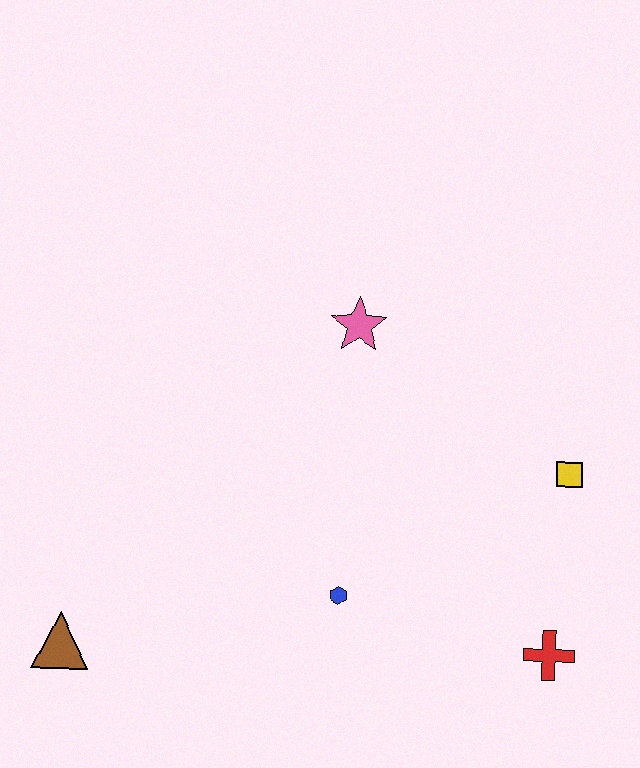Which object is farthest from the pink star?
The brown triangle is farthest from the pink star.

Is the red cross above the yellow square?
No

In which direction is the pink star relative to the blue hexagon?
The pink star is above the blue hexagon.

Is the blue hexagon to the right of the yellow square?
No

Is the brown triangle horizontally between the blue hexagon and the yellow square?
No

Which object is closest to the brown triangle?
The blue hexagon is closest to the brown triangle.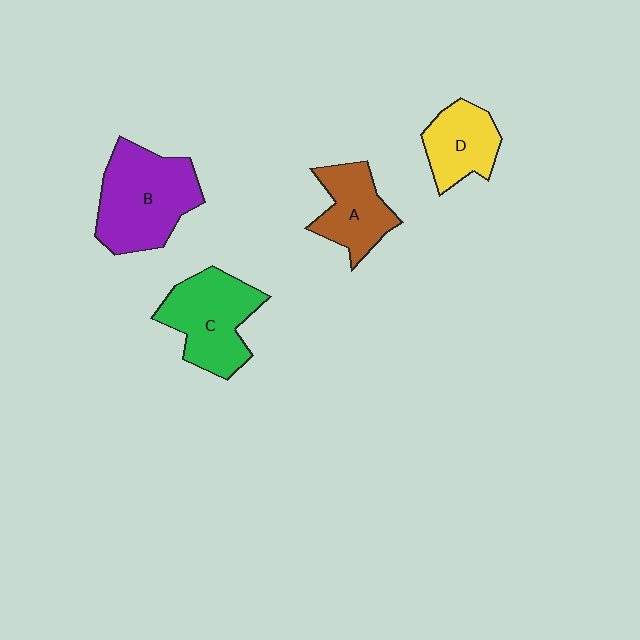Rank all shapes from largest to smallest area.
From largest to smallest: B (purple), C (green), A (brown), D (yellow).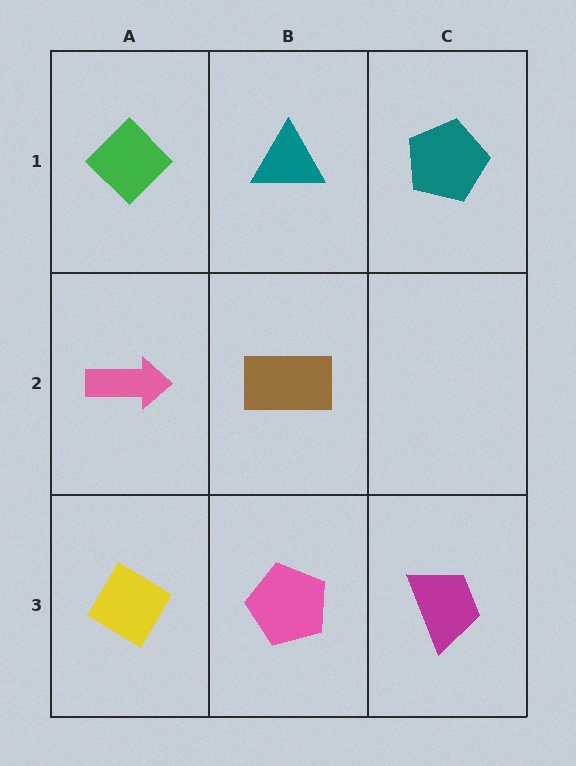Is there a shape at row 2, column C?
No, that cell is empty.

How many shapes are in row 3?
3 shapes.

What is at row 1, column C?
A teal pentagon.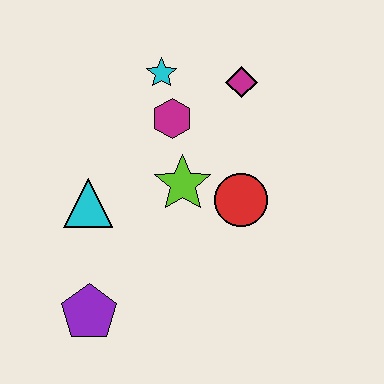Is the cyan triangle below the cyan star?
Yes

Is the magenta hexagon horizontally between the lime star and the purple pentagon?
Yes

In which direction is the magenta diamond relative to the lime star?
The magenta diamond is above the lime star.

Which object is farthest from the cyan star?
The purple pentagon is farthest from the cyan star.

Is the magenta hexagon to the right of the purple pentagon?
Yes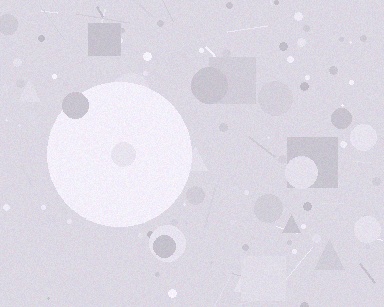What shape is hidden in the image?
A circle is hidden in the image.